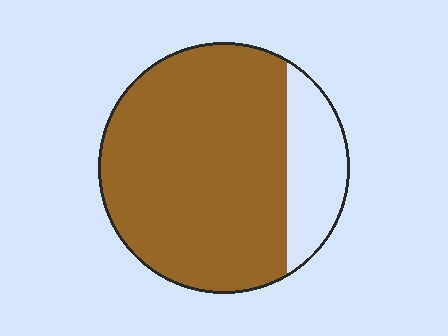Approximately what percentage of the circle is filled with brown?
Approximately 80%.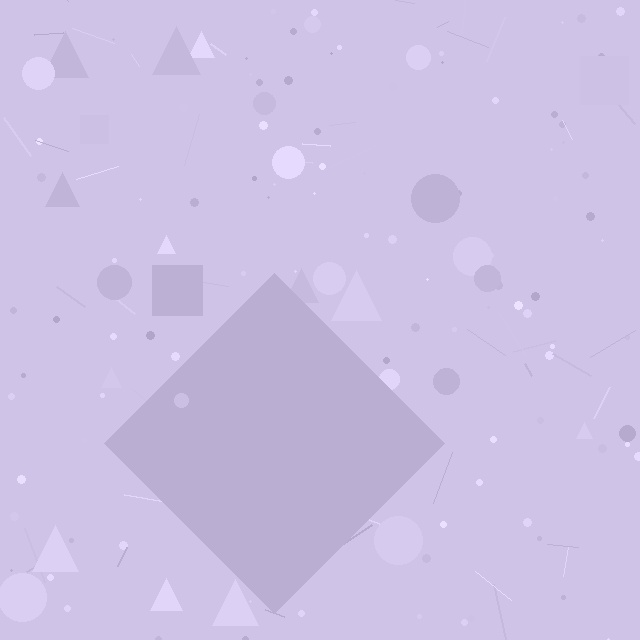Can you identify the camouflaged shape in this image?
The camouflaged shape is a diamond.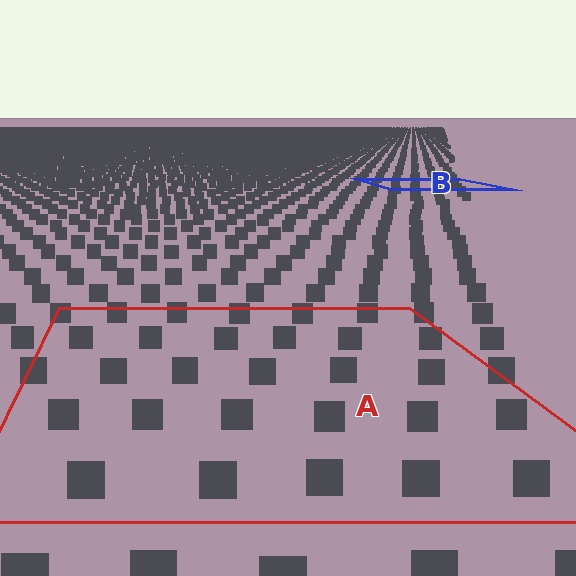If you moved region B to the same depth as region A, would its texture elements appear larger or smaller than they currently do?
They would appear larger. At a closer depth, the same texture elements are projected at a bigger on-screen size.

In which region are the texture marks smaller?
The texture marks are smaller in region B, because it is farther away.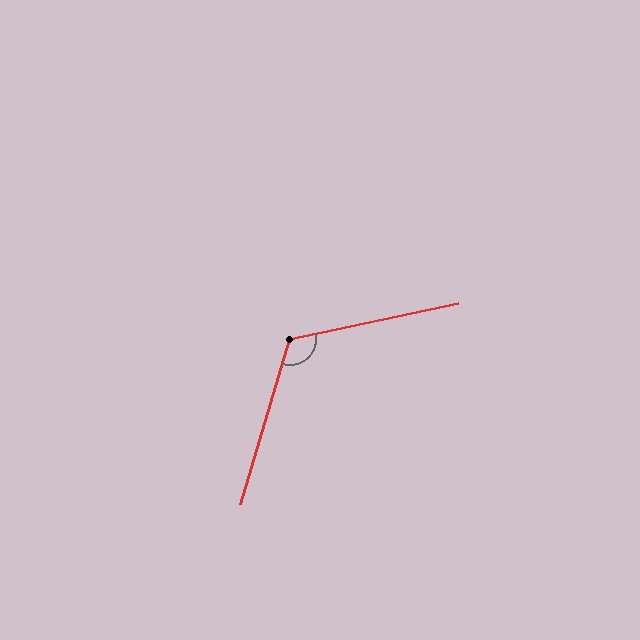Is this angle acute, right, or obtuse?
It is obtuse.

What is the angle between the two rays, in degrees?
Approximately 119 degrees.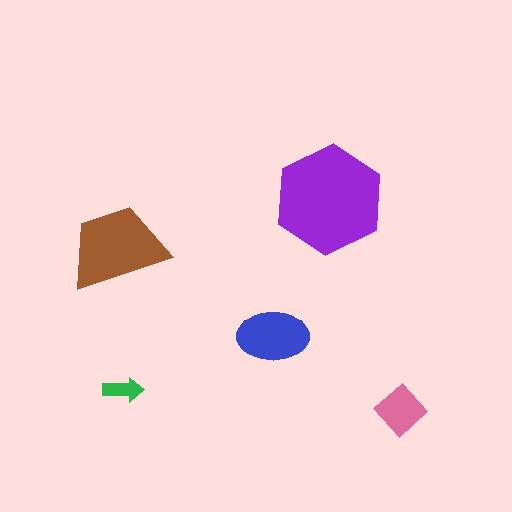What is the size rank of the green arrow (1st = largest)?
5th.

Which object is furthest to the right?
The pink diamond is rightmost.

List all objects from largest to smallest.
The purple hexagon, the brown trapezoid, the blue ellipse, the pink diamond, the green arrow.